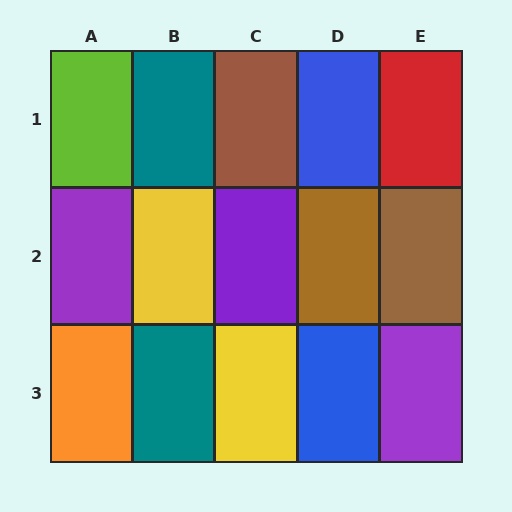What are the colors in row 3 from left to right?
Orange, teal, yellow, blue, purple.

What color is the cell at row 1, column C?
Brown.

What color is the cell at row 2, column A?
Purple.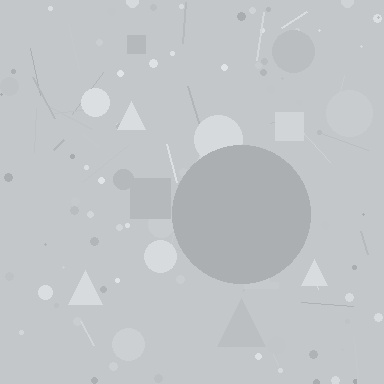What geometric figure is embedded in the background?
A circle is embedded in the background.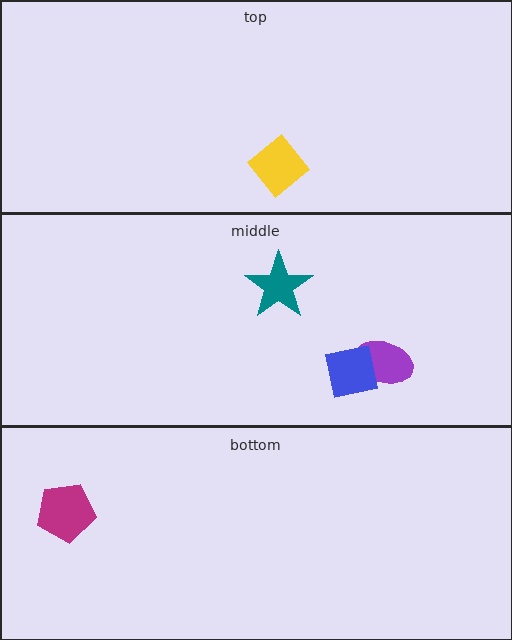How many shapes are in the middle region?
3.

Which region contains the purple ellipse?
The middle region.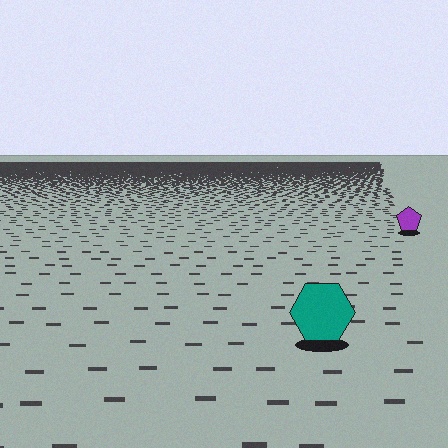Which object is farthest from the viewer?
The purple pentagon is farthest from the viewer. It appears smaller and the ground texture around it is denser.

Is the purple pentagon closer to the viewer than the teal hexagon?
No. The teal hexagon is closer — you can tell from the texture gradient: the ground texture is coarser near it.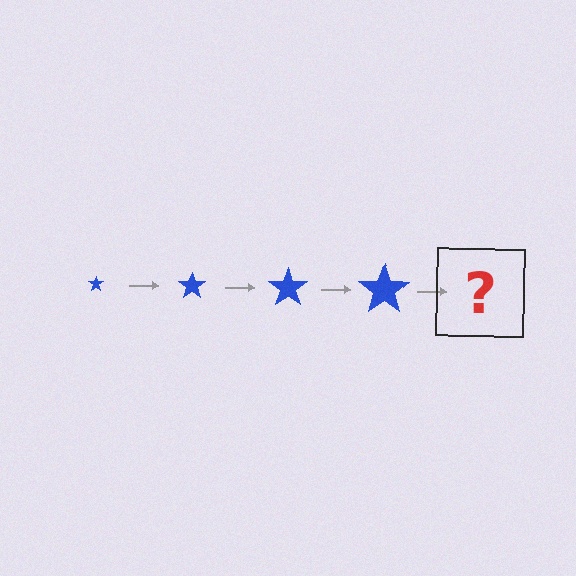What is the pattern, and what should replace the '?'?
The pattern is that the star gets progressively larger each step. The '?' should be a blue star, larger than the previous one.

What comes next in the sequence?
The next element should be a blue star, larger than the previous one.